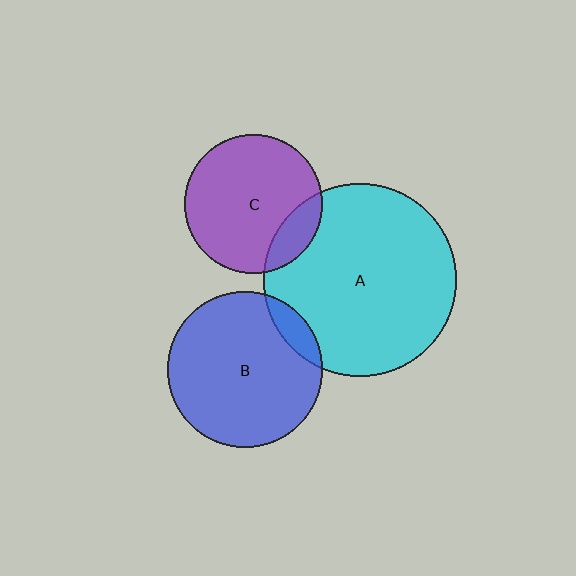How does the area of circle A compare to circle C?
Approximately 2.0 times.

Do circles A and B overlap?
Yes.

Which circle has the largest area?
Circle A (cyan).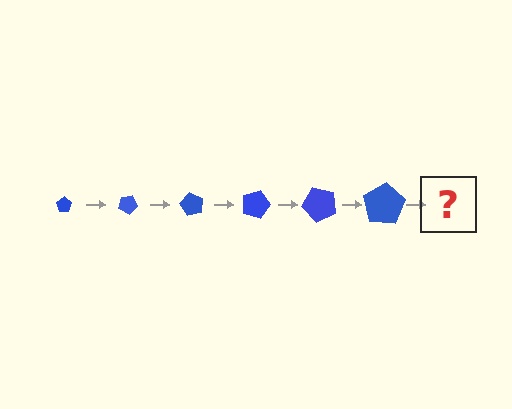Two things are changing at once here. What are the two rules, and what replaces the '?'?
The two rules are that the pentagon grows larger each step and it rotates 30 degrees each step. The '?' should be a pentagon, larger than the previous one and rotated 180 degrees from the start.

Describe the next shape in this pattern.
It should be a pentagon, larger than the previous one and rotated 180 degrees from the start.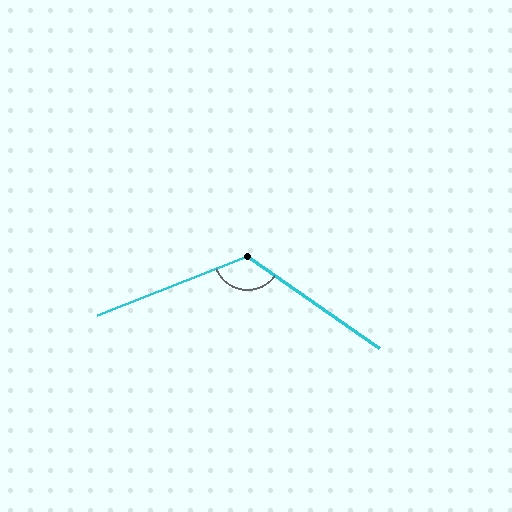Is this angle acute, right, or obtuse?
It is obtuse.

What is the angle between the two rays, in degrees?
Approximately 124 degrees.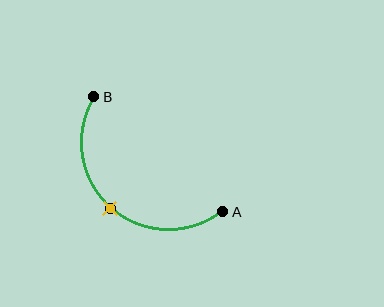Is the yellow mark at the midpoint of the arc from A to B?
Yes. The yellow mark lies on the arc at equal arc-length from both A and B — it is the arc midpoint.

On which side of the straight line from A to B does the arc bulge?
The arc bulges below and to the left of the straight line connecting A and B.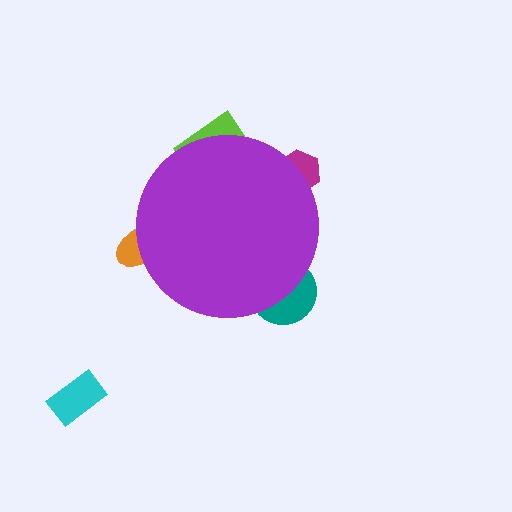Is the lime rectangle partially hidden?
Yes, the lime rectangle is partially hidden behind the purple circle.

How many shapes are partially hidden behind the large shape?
4 shapes are partially hidden.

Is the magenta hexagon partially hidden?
Yes, the magenta hexagon is partially hidden behind the purple circle.